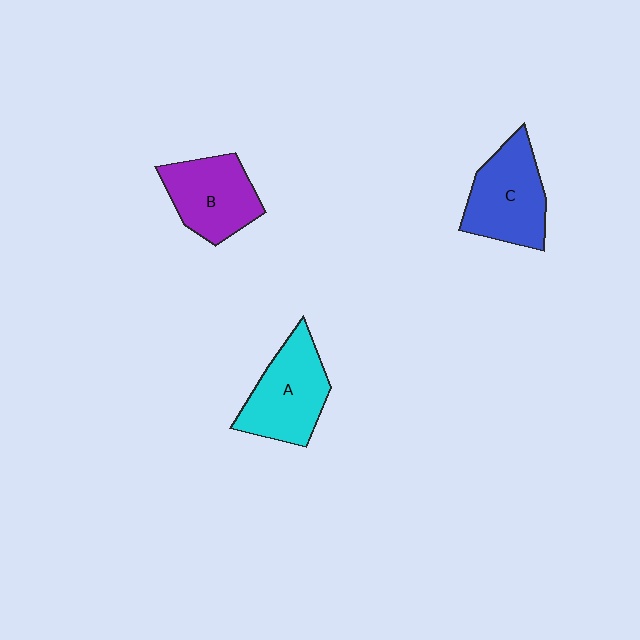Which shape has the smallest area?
Shape B (purple).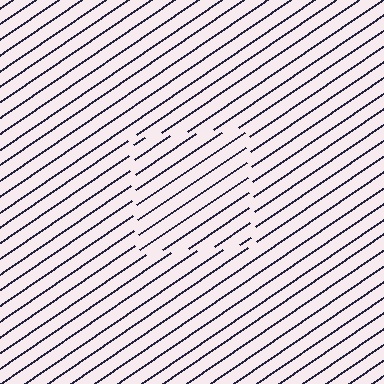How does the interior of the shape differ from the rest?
The interior of the shape contains the same grating, shifted by half a period — the contour is defined by the phase discontinuity where line-ends from the inner and outer gratings abut.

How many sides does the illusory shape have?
4 sides — the line-ends trace a square.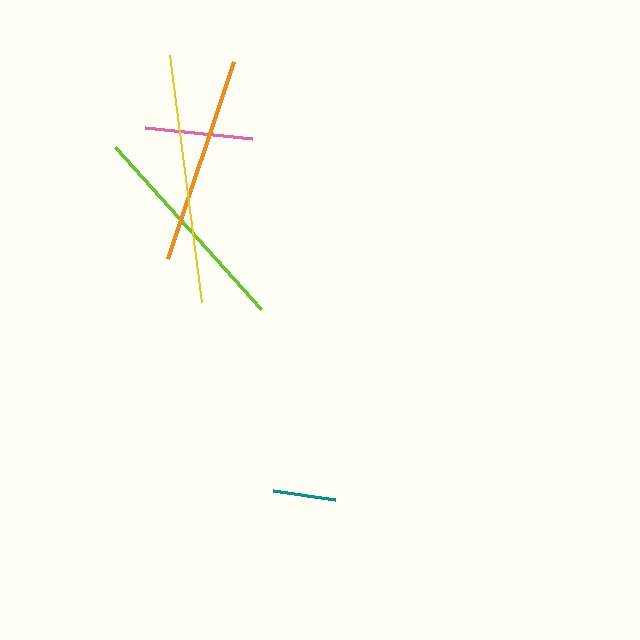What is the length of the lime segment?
The lime segment is approximately 219 pixels long.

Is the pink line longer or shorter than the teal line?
The pink line is longer than the teal line.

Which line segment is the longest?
The yellow line is the longest at approximately 249 pixels.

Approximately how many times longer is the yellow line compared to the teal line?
The yellow line is approximately 3.9 times the length of the teal line.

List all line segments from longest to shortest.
From longest to shortest: yellow, lime, orange, pink, teal.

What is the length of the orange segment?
The orange segment is approximately 208 pixels long.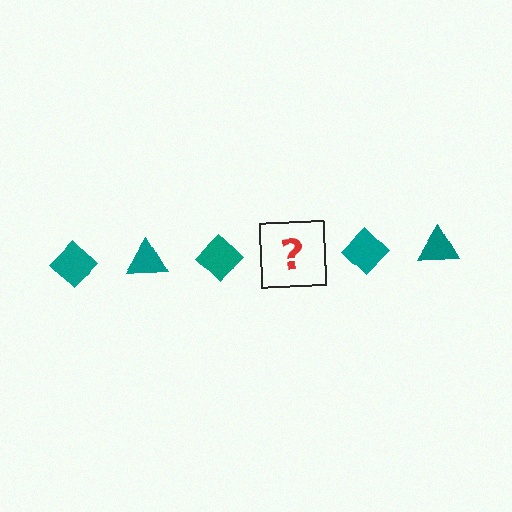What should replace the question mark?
The question mark should be replaced with a teal triangle.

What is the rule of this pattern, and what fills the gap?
The rule is that the pattern cycles through diamond, triangle shapes in teal. The gap should be filled with a teal triangle.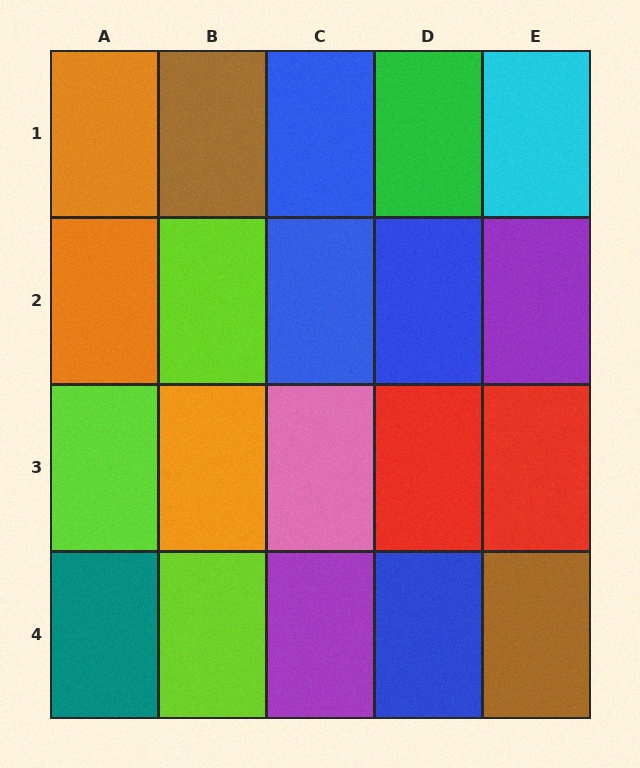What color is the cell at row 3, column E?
Red.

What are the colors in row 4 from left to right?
Teal, lime, purple, blue, brown.